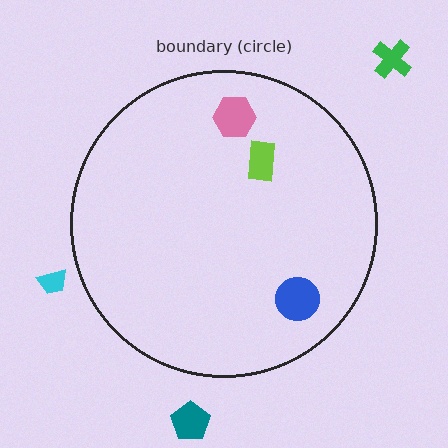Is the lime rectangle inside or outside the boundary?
Inside.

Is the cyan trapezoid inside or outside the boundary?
Outside.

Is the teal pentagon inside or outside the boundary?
Outside.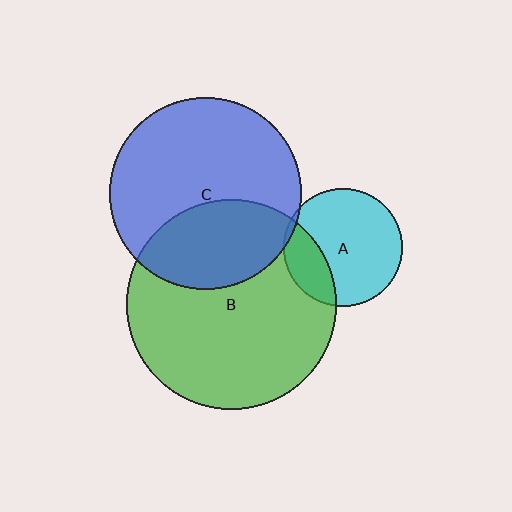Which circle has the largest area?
Circle B (green).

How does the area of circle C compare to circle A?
Approximately 2.6 times.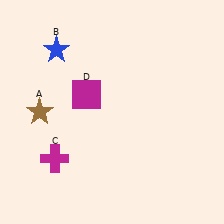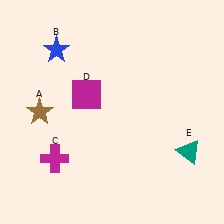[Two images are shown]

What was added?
A teal triangle (E) was added in Image 2.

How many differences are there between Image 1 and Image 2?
There is 1 difference between the two images.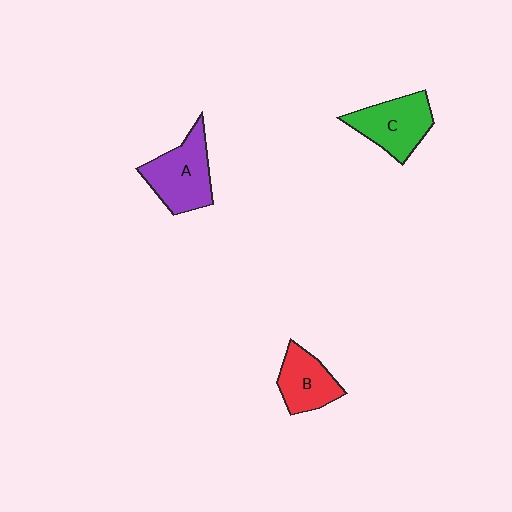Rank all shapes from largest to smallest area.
From largest to smallest: A (purple), C (green), B (red).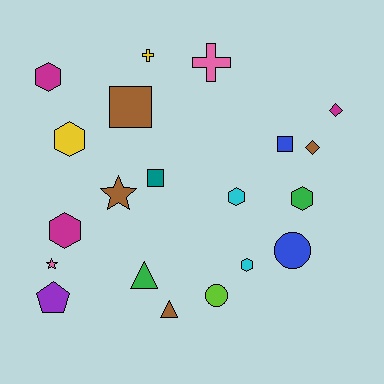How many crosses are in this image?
There are 2 crosses.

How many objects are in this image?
There are 20 objects.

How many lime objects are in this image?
There is 1 lime object.